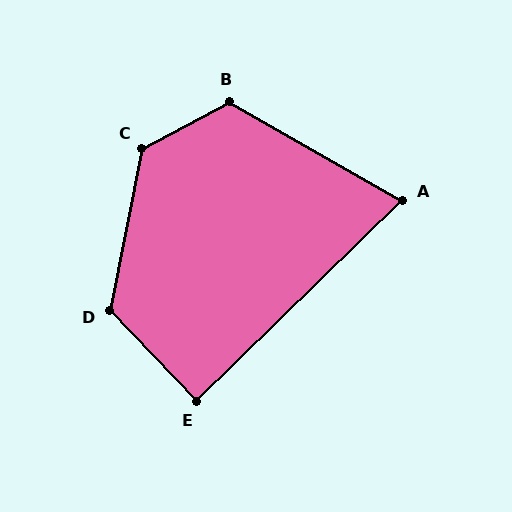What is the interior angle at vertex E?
Approximately 90 degrees (approximately right).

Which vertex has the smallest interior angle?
A, at approximately 74 degrees.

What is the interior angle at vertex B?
Approximately 122 degrees (obtuse).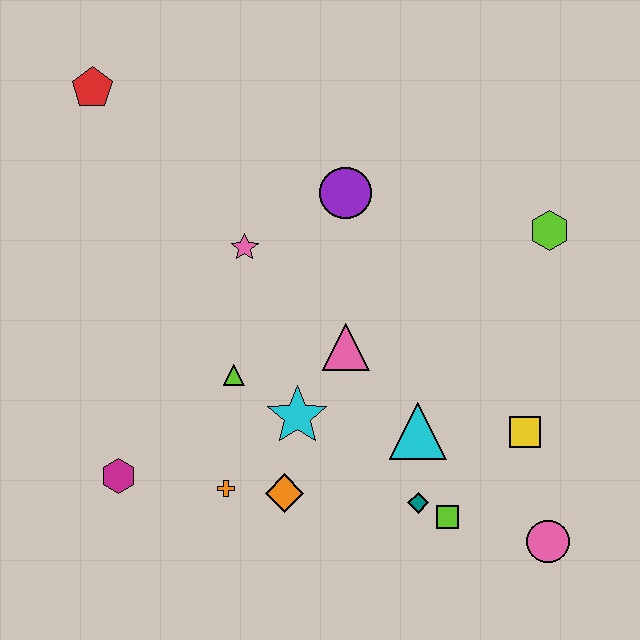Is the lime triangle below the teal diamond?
No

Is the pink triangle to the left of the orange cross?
No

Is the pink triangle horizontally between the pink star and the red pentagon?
No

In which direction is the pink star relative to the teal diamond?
The pink star is above the teal diamond.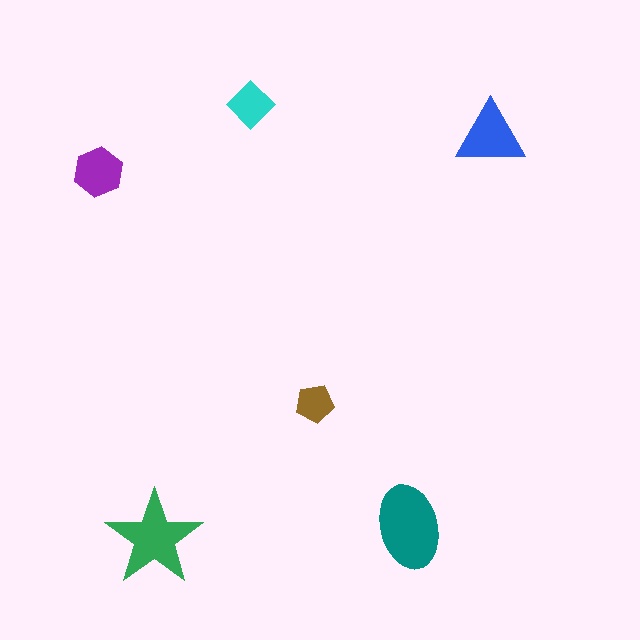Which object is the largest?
The teal ellipse.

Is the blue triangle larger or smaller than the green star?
Smaller.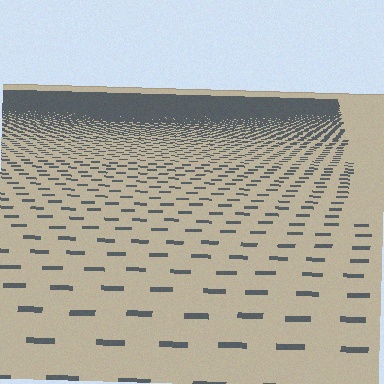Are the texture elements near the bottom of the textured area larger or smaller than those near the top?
Larger. Near the bottom, elements are closer to the viewer and appear at a bigger on-screen size.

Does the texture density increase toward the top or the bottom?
Density increases toward the top.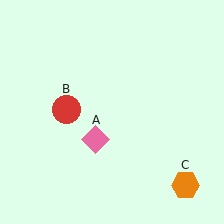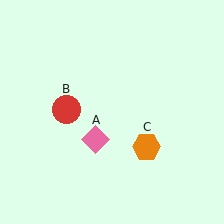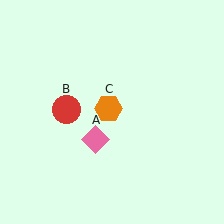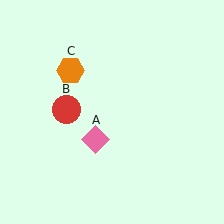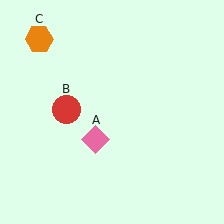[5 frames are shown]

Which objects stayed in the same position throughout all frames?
Pink diamond (object A) and red circle (object B) remained stationary.